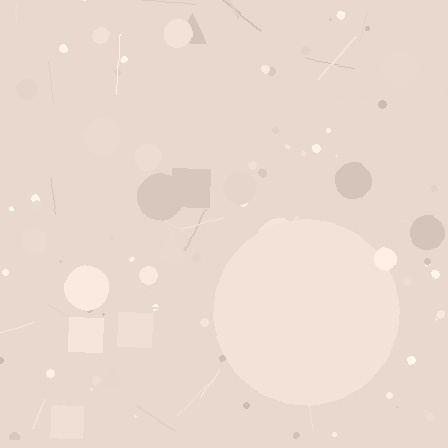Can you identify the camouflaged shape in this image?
The camouflaged shape is a circle.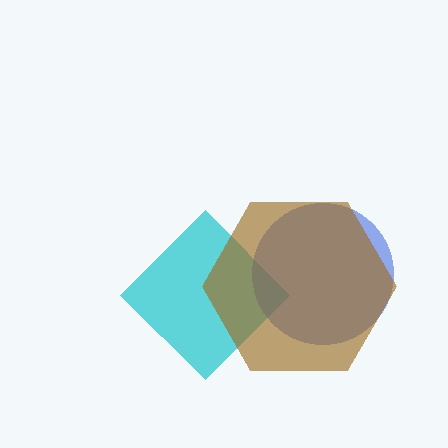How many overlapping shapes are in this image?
There are 3 overlapping shapes in the image.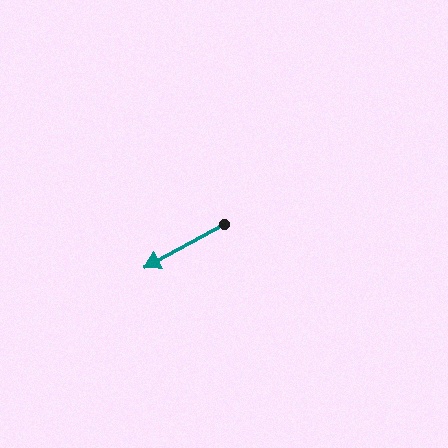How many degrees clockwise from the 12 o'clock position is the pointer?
Approximately 241 degrees.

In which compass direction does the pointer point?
Southwest.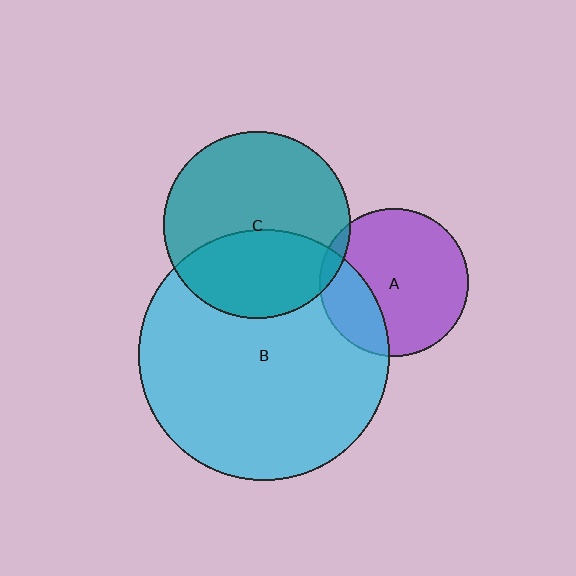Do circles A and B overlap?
Yes.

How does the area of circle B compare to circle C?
Approximately 1.8 times.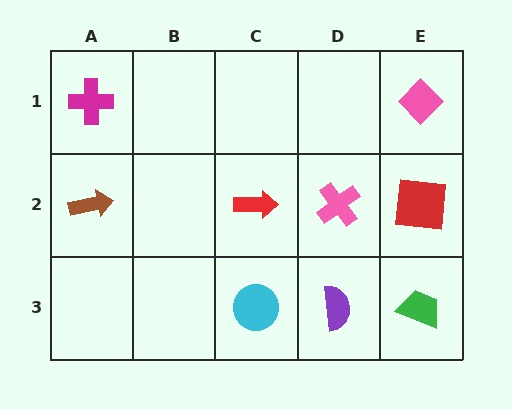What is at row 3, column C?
A cyan circle.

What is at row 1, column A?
A magenta cross.